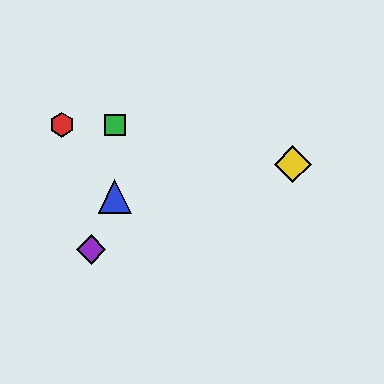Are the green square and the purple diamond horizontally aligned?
No, the green square is at y≈125 and the purple diamond is at y≈250.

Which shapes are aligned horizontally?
The red hexagon, the green square are aligned horizontally.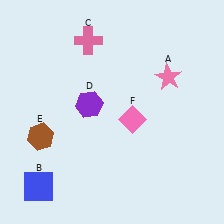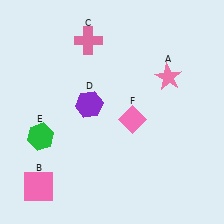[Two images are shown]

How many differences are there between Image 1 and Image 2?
There are 2 differences between the two images.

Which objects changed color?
B changed from blue to pink. E changed from brown to green.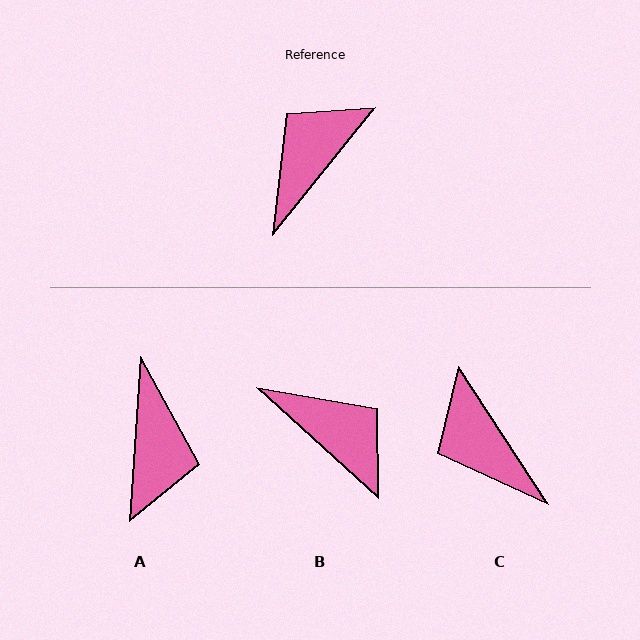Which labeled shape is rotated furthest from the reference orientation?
A, about 145 degrees away.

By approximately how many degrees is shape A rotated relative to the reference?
Approximately 145 degrees clockwise.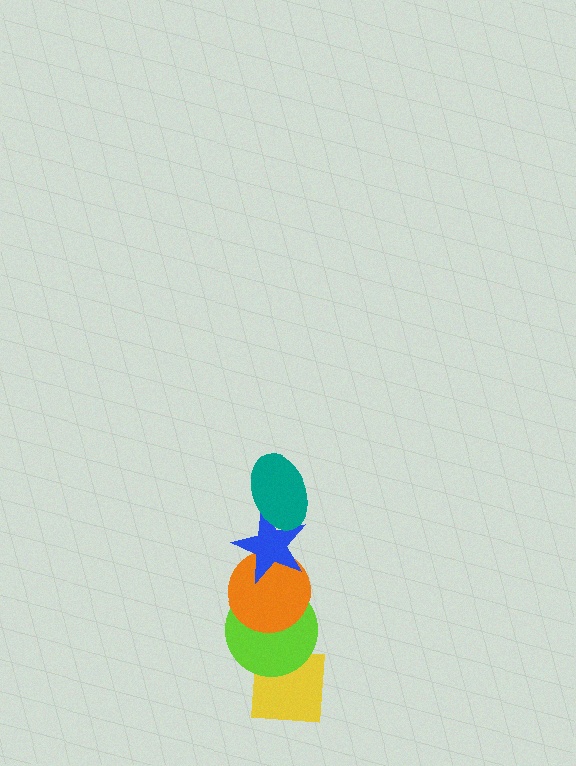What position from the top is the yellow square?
The yellow square is 5th from the top.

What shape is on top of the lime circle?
The orange circle is on top of the lime circle.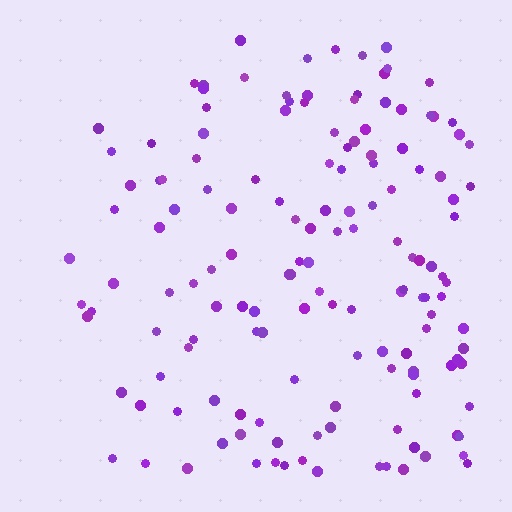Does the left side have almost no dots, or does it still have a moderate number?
Still a moderate number, just noticeably fewer than the right.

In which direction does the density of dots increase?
From left to right, with the right side densest.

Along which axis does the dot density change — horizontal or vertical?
Horizontal.